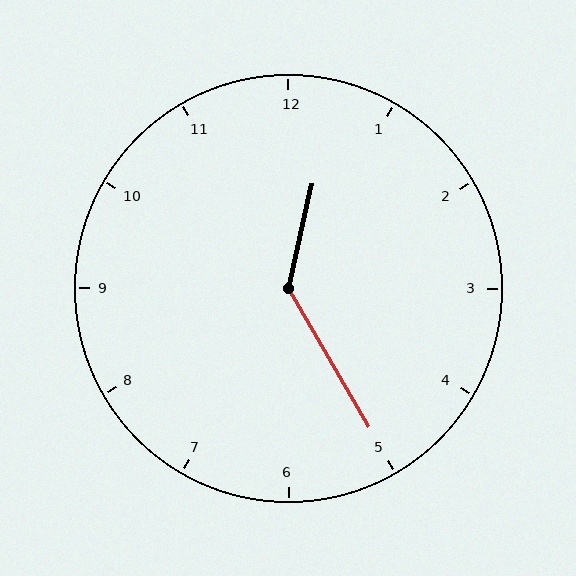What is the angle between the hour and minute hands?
Approximately 138 degrees.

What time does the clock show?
12:25.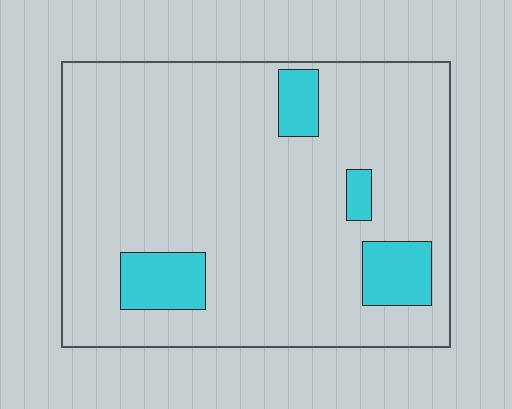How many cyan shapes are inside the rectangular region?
4.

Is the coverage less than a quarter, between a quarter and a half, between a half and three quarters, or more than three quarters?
Less than a quarter.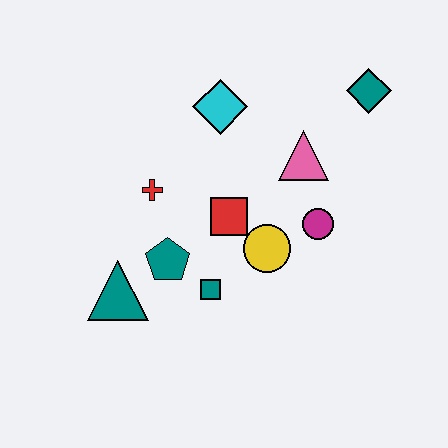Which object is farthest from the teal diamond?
The teal triangle is farthest from the teal diamond.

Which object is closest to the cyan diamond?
The pink triangle is closest to the cyan diamond.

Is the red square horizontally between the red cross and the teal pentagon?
No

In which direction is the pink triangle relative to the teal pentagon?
The pink triangle is to the right of the teal pentagon.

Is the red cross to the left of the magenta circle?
Yes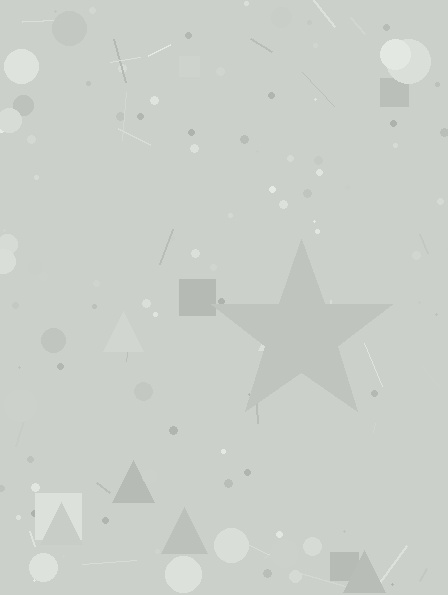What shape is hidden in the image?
A star is hidden in the image.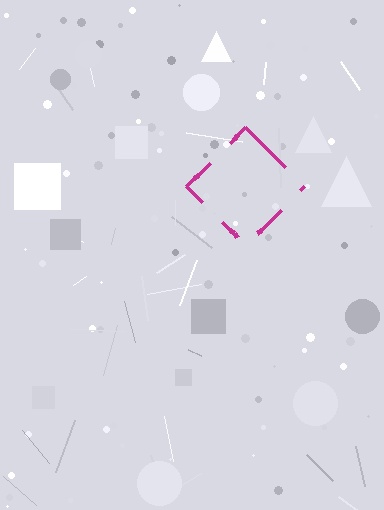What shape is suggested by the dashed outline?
The dashed outline suggests a diamond.